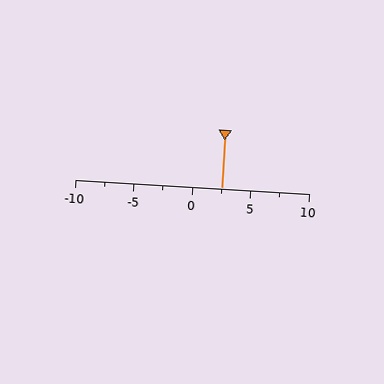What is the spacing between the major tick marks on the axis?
The major ticks are spaced 5 apart.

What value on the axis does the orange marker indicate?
The marker indicates approximately 2.5.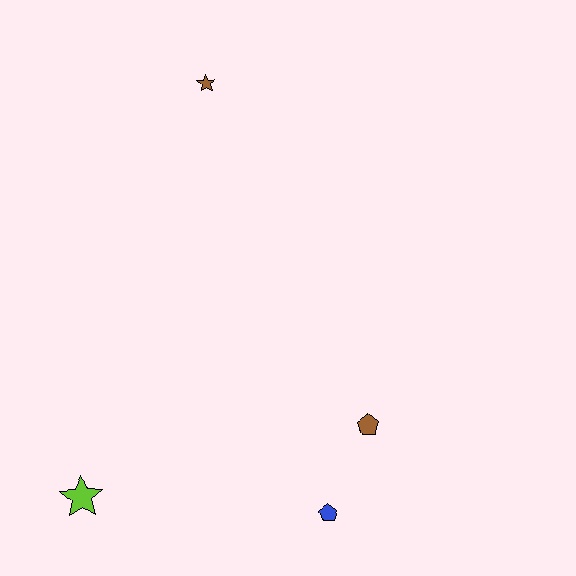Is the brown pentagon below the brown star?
Yes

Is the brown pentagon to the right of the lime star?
Yes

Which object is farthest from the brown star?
The blue pentagon is farthest from the brown star.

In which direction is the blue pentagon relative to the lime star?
The blue pentagon is to the right of the lime star.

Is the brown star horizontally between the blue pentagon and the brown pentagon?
No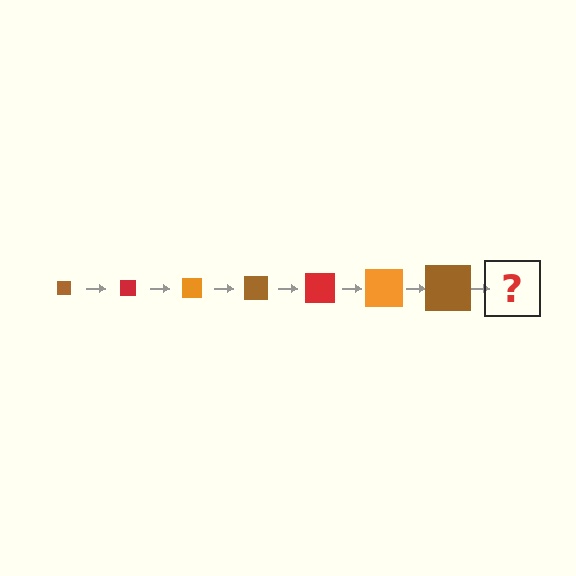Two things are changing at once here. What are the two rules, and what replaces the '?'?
The two rules are that the square grows larger each step and the color cycles through brown, red, and orange. The '?' should be a red square, larger than the previous one.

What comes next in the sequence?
The next element should be a red square, larger than the previous one.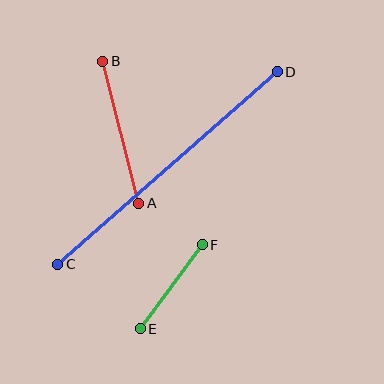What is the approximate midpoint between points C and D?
The midpoint is at approximately (168, 168) pixels.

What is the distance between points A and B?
The distance is approximately 146 pixels.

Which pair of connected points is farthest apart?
Points C and D are farthest apart.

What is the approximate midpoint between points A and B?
The midpoint is at approximately (121, 132) pixels.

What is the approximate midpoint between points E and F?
The midpoint is at approximately (171, 287) pixels.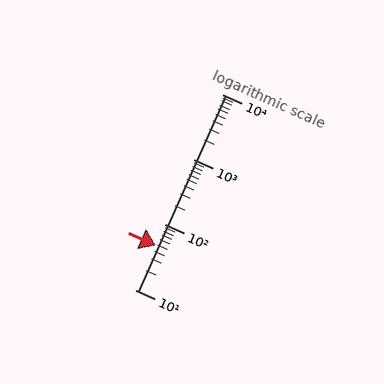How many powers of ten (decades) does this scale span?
The scale spans 3 decades, from 10 to 10000.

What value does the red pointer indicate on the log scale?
The pointer indicates approximately 48.